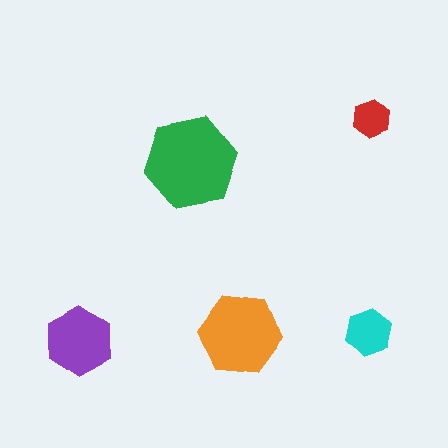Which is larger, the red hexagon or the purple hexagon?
The purple one.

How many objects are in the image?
There are 5 objects in the image.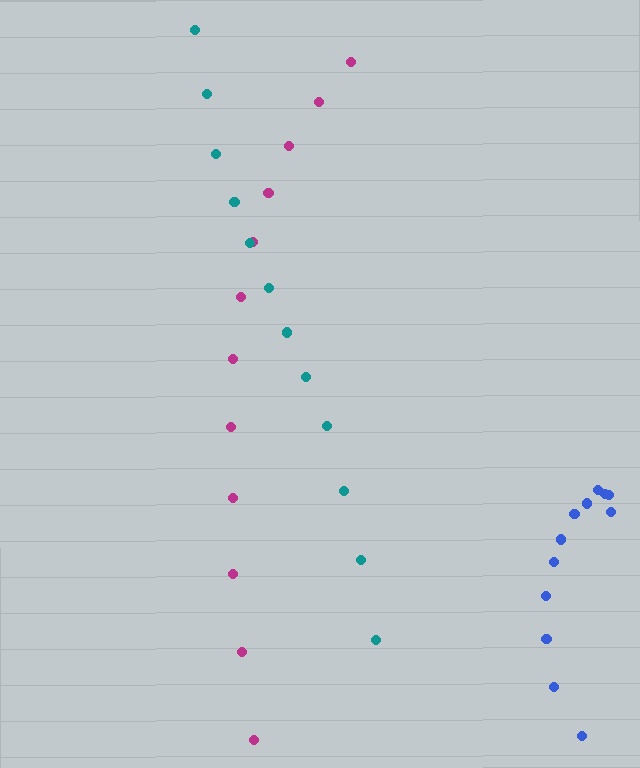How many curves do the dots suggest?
There are 3 distinct paths.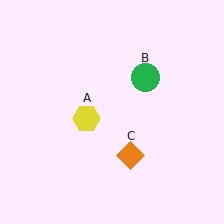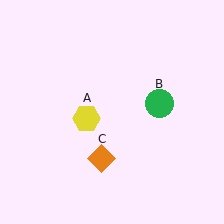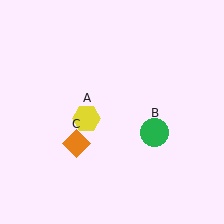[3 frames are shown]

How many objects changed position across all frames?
2 objects changed position: green circle (object B), orange diamond (object C).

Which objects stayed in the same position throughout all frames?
Yellow hexagon (object A) remained stationary.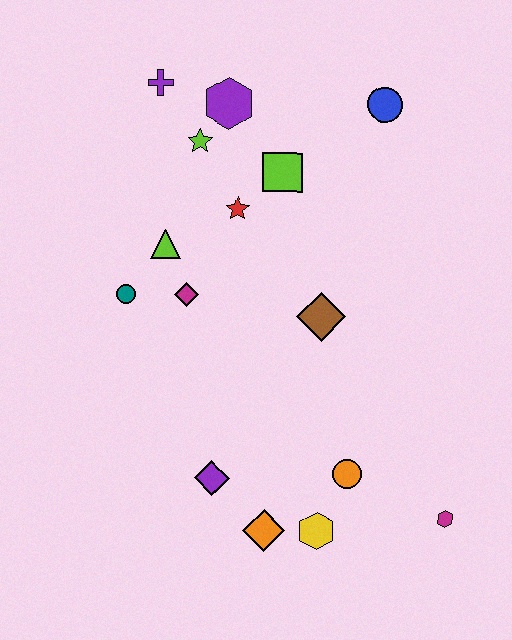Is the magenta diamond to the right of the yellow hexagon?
No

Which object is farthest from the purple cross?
The magenta hexagon is farthest from the purple cross.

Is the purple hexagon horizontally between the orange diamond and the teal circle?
Yes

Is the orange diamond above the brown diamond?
No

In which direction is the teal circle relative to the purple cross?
The teal circle is below the purple cross.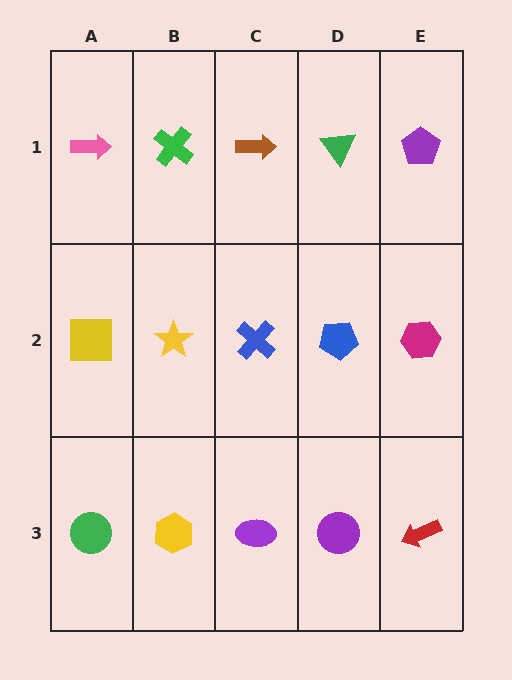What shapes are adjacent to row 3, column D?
A blue pentagon (row 2, column D), a purple ellipse (row 3, column C), a red arrow (row 3, column E).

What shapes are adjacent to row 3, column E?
A magenta hexagon (row 2, column E), a purple circle (row 3, column D).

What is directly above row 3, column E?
A magenta hexagon.